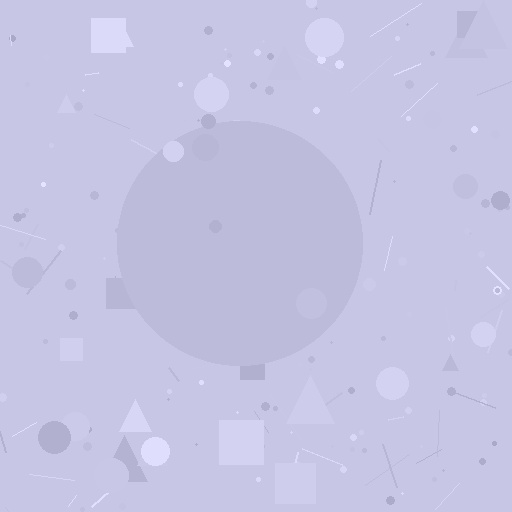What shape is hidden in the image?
A circle is hidden in the image.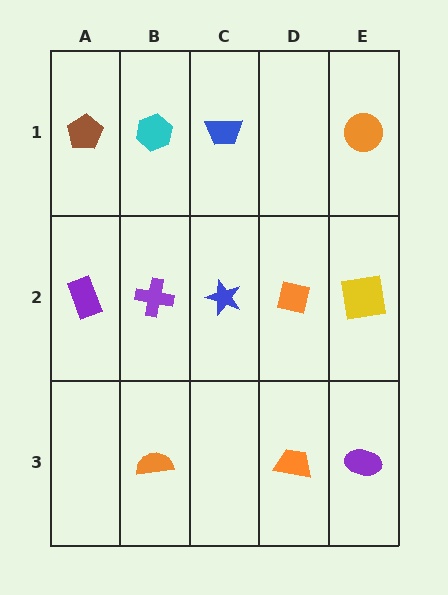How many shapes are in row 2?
5 shapes.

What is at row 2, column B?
A purple cross.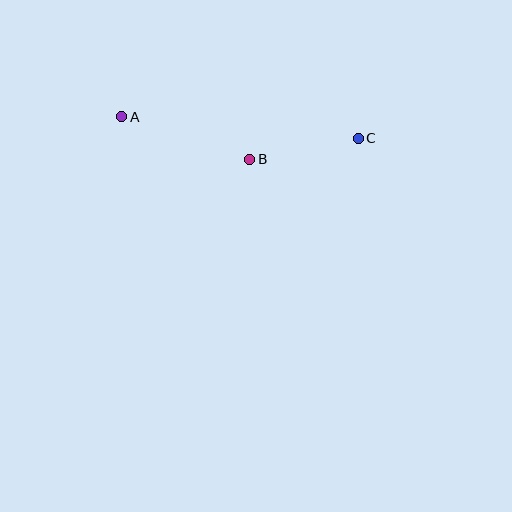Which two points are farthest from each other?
Points A and C are farthest from each other.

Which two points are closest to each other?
Points B and C are closest to each other.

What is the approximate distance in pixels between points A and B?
The distance between A and B is approximately 135 pixels.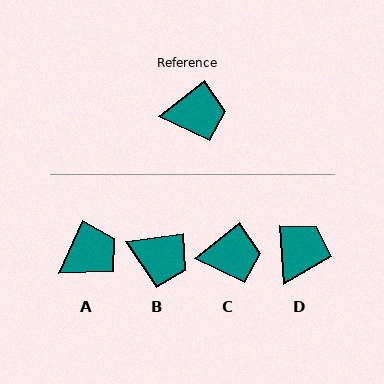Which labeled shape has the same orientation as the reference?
C.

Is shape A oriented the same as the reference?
No, it is off by about 27 degrees.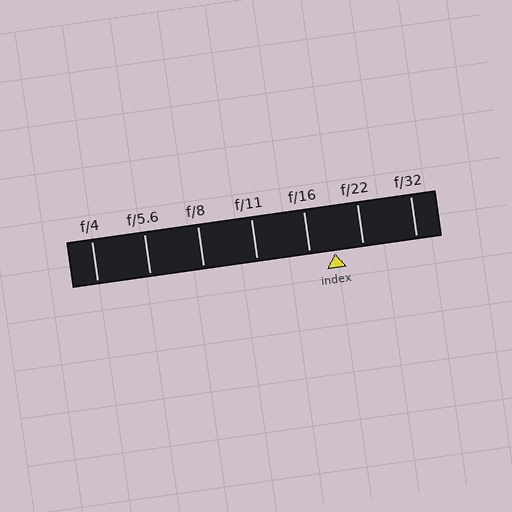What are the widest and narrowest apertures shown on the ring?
The widest aperture shown is f/4 and the narrowest is f/32.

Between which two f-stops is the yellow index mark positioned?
The index mark is between f/16 and f/22.